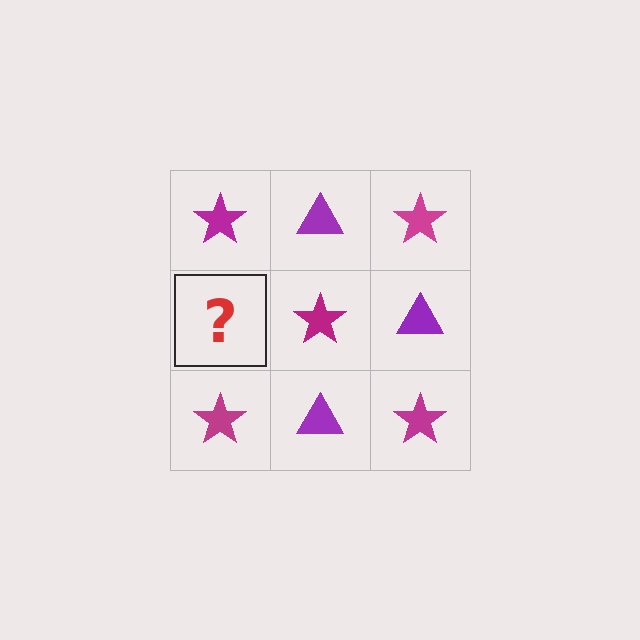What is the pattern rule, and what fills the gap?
The rule is that it alternates magenta star and purple triangle in a checkerboard pattern. The gap should be filled with a purple triangle.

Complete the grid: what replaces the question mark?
The question mark should be replaced with a purple triangle.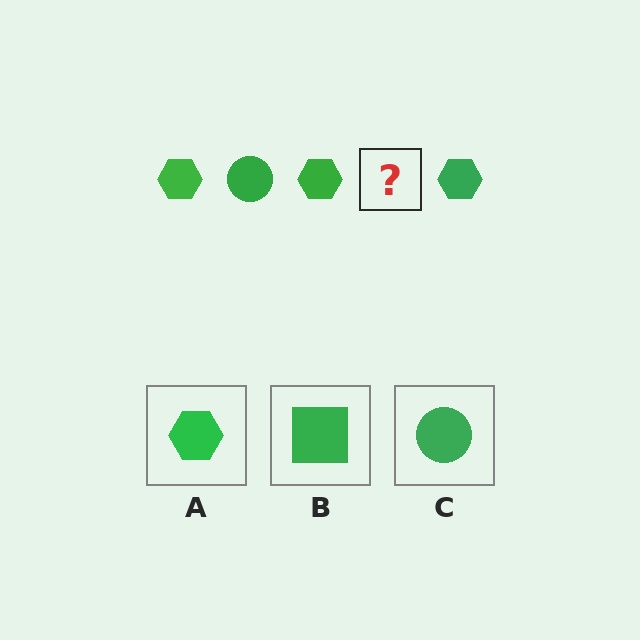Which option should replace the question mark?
Option C.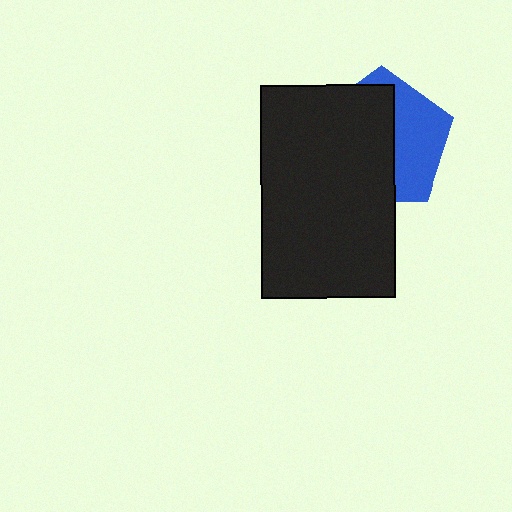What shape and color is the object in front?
The object in front is a black rectangle.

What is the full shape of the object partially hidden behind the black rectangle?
The partially hidden object is a blue pentagon.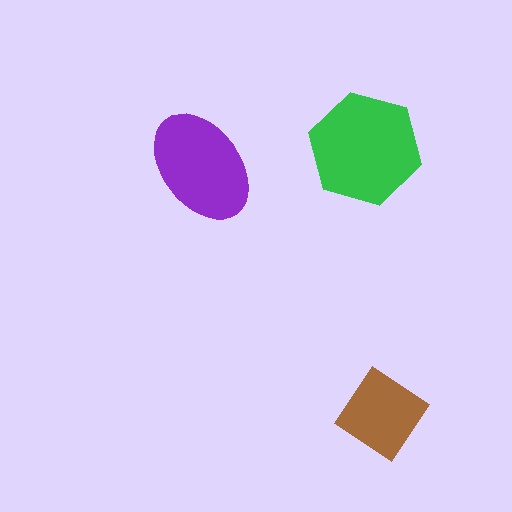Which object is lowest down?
The brown diamond is bottommost.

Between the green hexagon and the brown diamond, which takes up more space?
The green hexagon.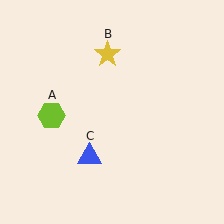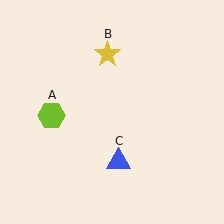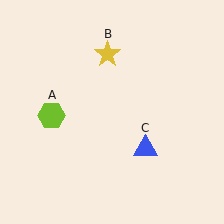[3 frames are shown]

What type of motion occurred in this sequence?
The blue triangle (object C) rotated counterclockwise around the center of the scene.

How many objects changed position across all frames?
1 object changed position: blue triangle (object C).